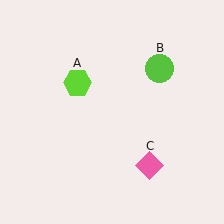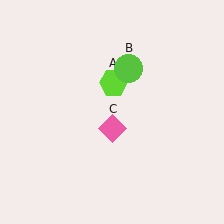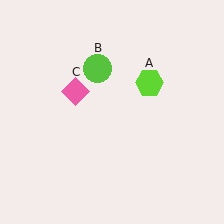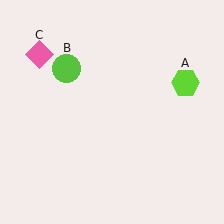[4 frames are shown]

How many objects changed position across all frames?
3 objects changed position: lime hexagon (object A), lime circle (object B), pink diamond (object C).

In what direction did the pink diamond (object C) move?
The pink diamond (object C) moved up and to the left.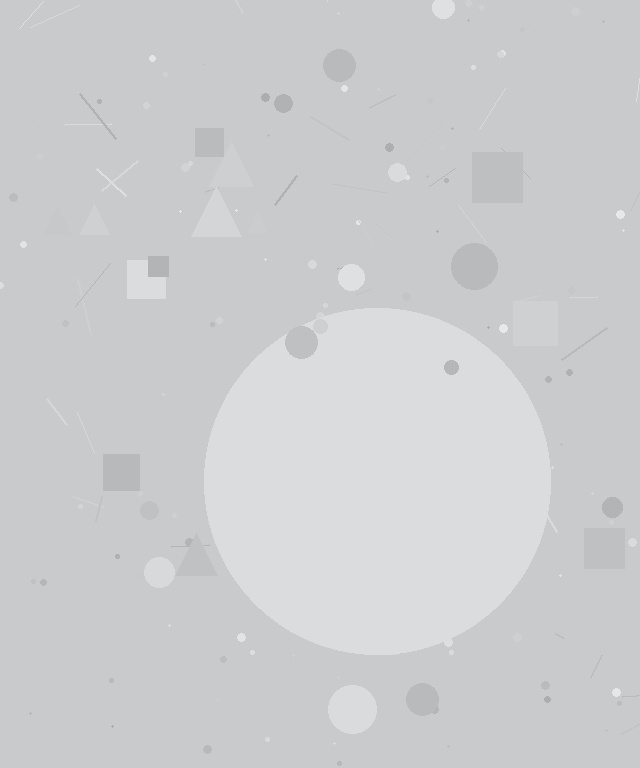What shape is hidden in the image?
A circle is hidden in the image.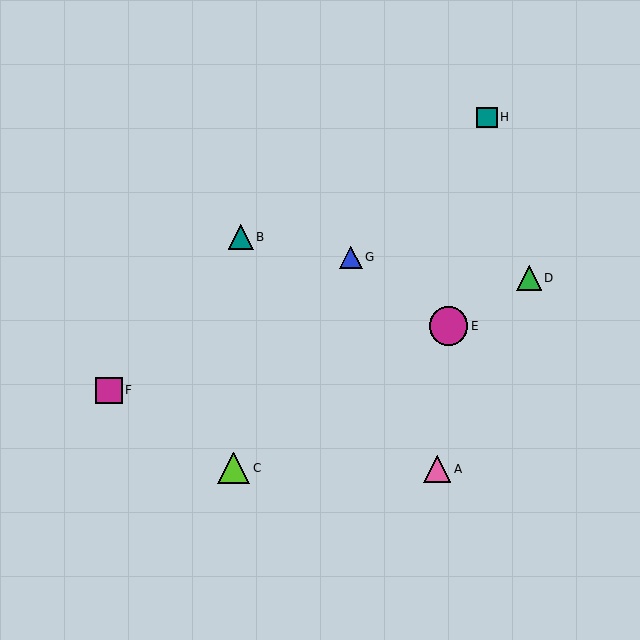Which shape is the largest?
The magenta circle (labeled E) is the largest.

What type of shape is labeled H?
Shape H is a teal square.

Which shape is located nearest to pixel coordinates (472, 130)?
The teal square (labeled H) at (487, 117) is nearest to that location.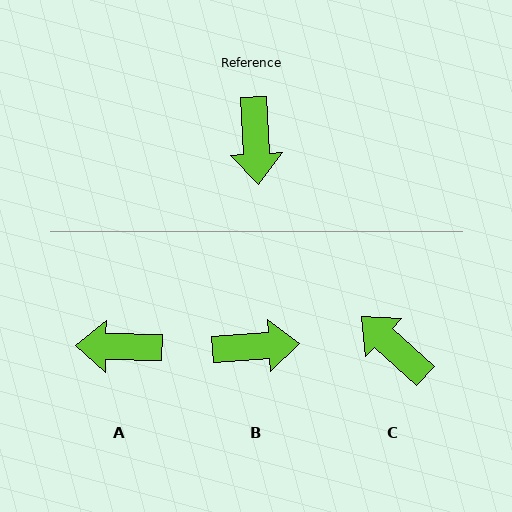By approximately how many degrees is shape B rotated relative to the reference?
Approximately 91 degrees counter-clockwise.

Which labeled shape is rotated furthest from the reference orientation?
C, about 136 degrees away.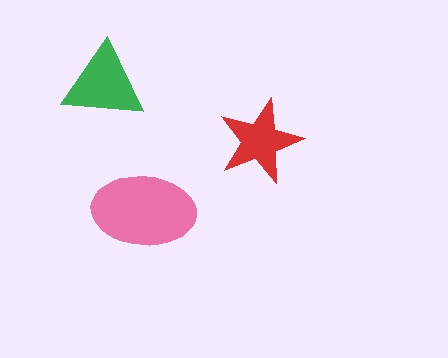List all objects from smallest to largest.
The red star, the green triangle, the pink ellipse.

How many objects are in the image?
There are 3 objects in the image.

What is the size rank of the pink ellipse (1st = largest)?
1st.